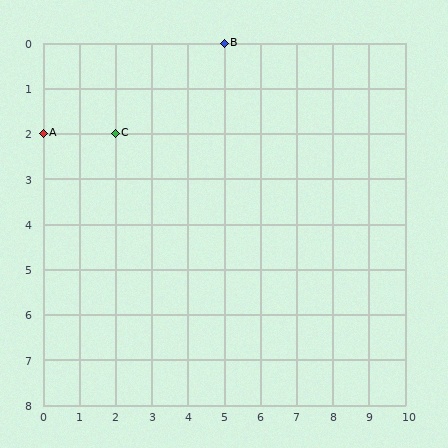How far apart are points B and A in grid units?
Points B and A are 5 columns and 2 rows apart (about 5.4 grid units diagonally).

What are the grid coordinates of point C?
Point C is at grid coordinates (2, 2).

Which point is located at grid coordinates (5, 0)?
Point B is at (5, 0).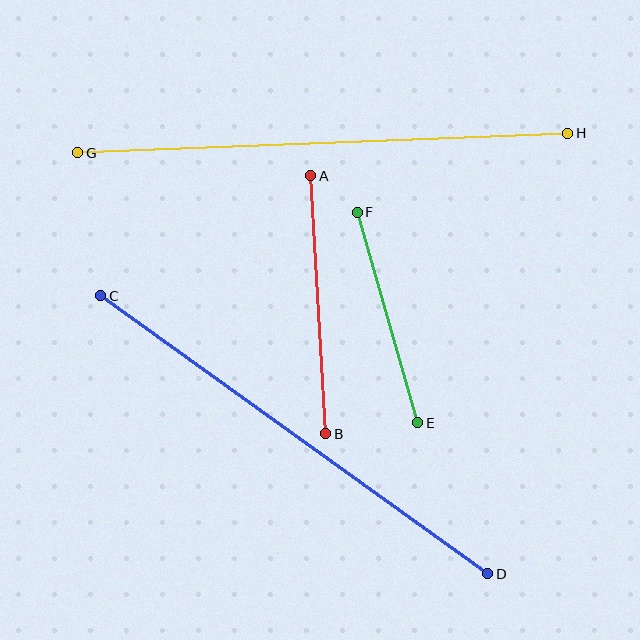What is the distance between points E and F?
The distance is approximately 219 pixels.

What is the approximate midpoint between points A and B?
The midpoint is at approximately (318, 305) pixels.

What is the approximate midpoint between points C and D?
The midpoint is at approximately (294, 435) pixels.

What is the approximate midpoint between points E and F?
The midpoint is at approximately (387, 317) pixels.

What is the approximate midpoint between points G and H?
The midpoint is at approximately (323, 143) pixels.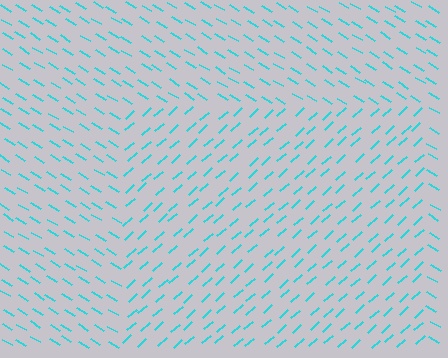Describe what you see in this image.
The image is filled with small cyan line segments. A rectangle region in the image has lines oriented differently from the surrounding lines, creating a visible texture boundary.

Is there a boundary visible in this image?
Yes, there is a texture boundary formed by a change in line orientation.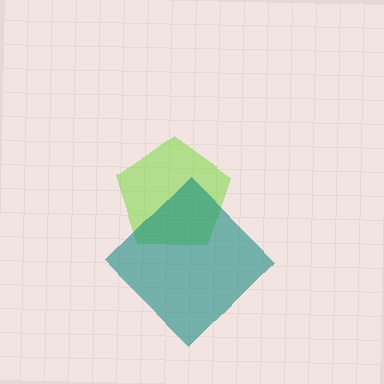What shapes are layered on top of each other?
The layered shapes are: a lime pentagon, a teal diamond.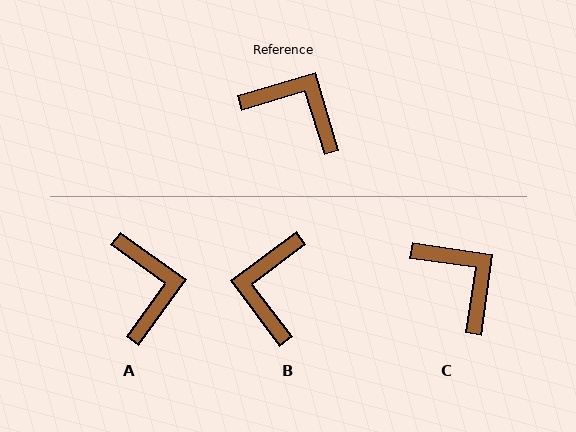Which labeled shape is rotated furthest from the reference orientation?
B, about 110 degrees away.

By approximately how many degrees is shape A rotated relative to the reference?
Approximately 53 degrees clockwise.